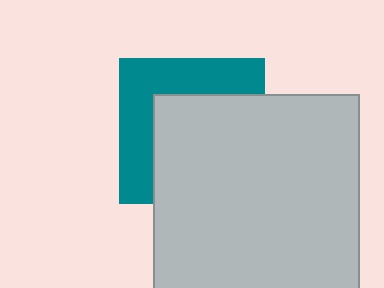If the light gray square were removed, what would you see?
You would see the complete teal square.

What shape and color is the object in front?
The object in front is a light gray square.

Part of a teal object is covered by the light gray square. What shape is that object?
It is a square.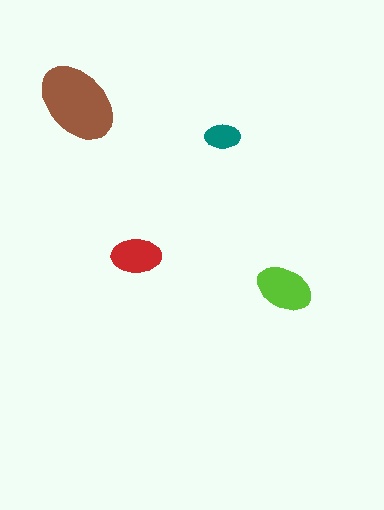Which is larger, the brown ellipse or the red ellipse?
The brown one.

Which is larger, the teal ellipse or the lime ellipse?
The lime one.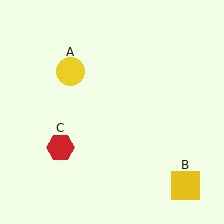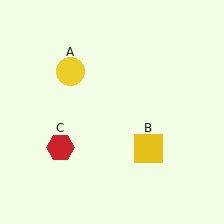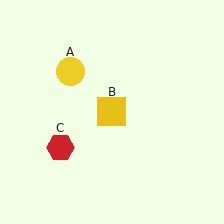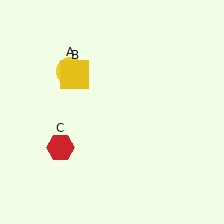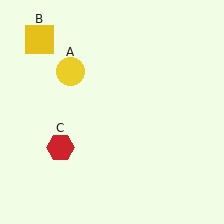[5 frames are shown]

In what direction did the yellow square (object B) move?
The yellow square (object B) moved up and to the left.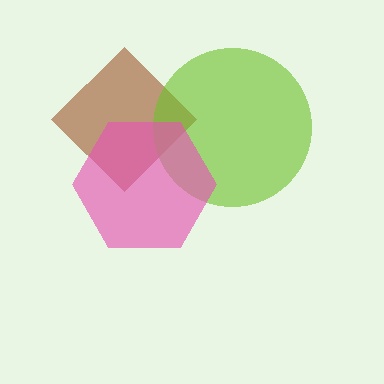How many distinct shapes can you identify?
There are 3 distinct shapes: a brown diamond, a lime circle, a pink hexagon.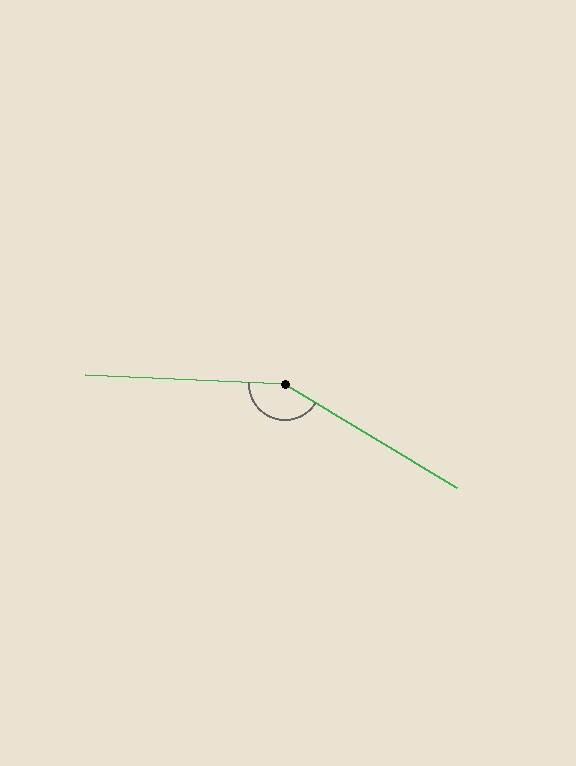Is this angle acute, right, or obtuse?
It is obtuse.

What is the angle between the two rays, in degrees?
Approximately 151 degrees.